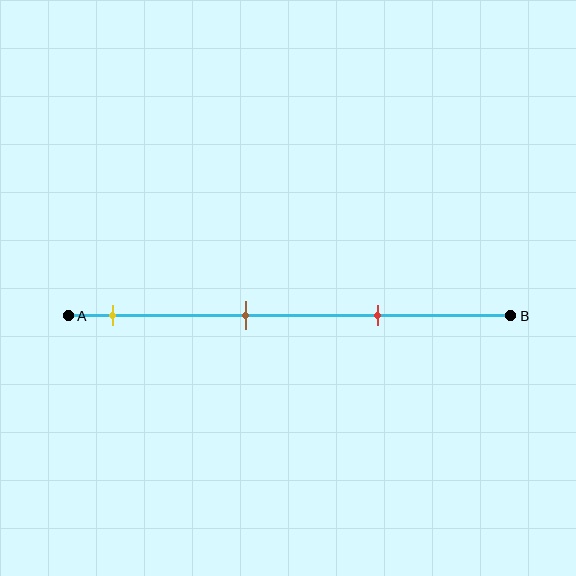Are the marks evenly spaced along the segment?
Yes, the marks are approximately evenly spaced.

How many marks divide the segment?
There are 3 marks dividing the segment.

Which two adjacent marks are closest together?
The brown and red marks are the closest adjacent pair.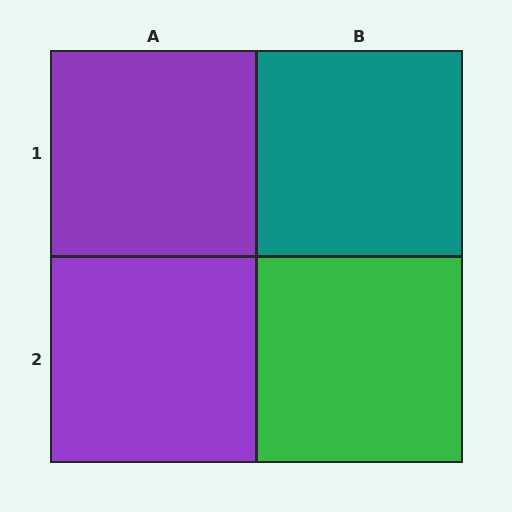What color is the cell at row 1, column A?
Purple.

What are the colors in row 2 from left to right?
Purple, green.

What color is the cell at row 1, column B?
Teal.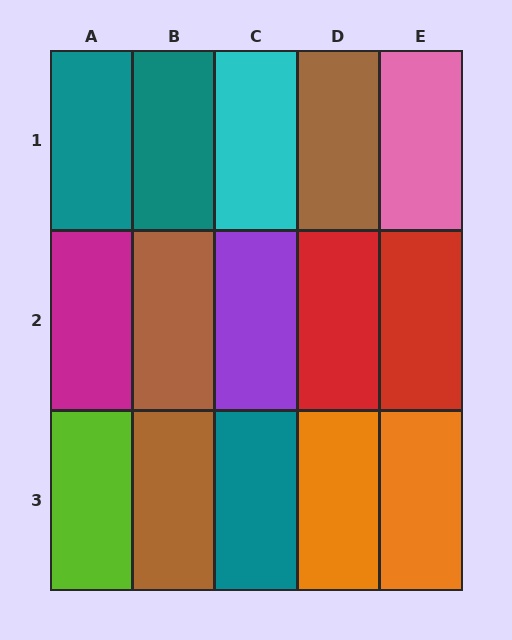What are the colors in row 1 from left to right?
Teal, teal, cyan, brown, pink.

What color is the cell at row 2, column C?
Purple.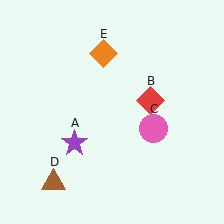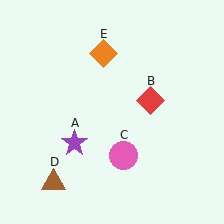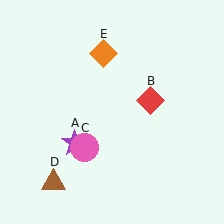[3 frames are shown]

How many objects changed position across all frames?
1 object changed position: pink circle (object C).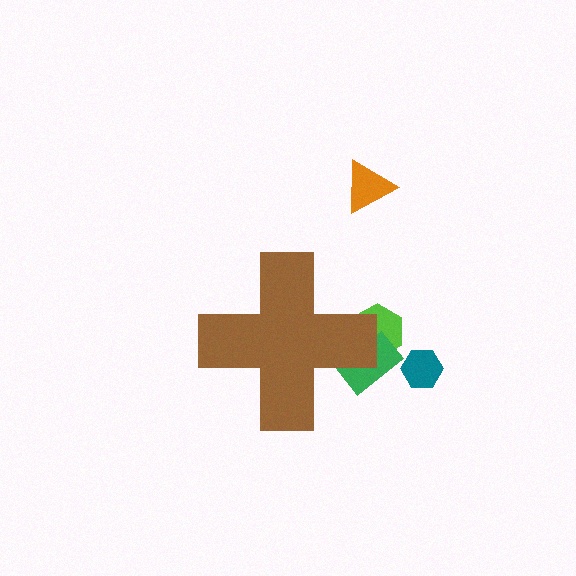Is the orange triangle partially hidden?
No, the orange triangle is fully visible.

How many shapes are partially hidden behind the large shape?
2 shapes are partially hidden.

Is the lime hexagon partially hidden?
Yes, the lime hexagon is partially hidden behind the brown cross.